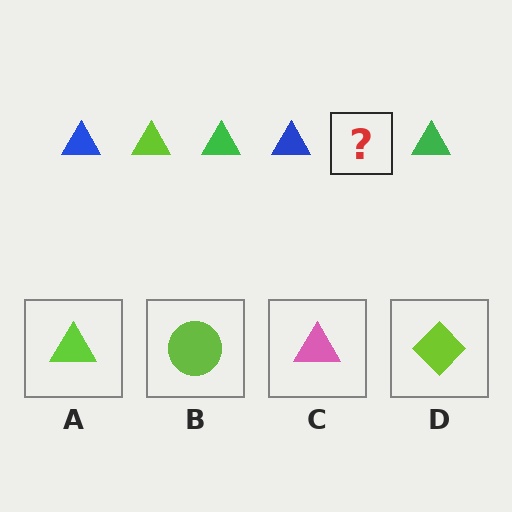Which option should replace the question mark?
Option A.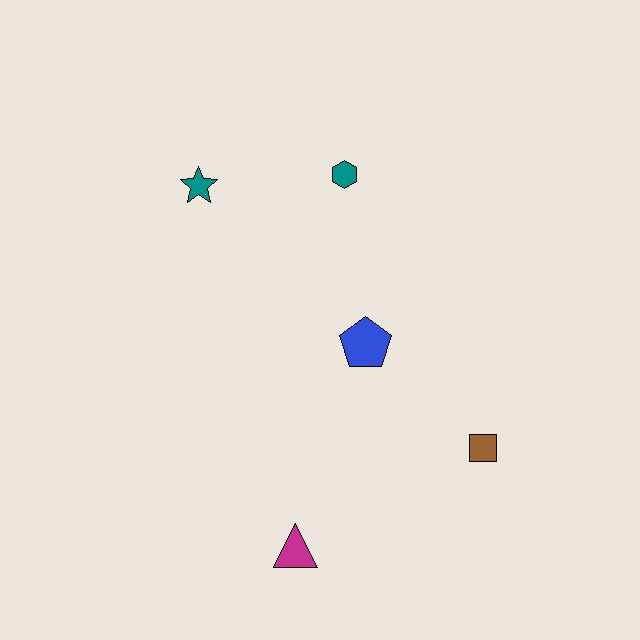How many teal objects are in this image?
There are 2 teal objects.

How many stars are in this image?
There is 1 star.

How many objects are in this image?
There are 5 objects.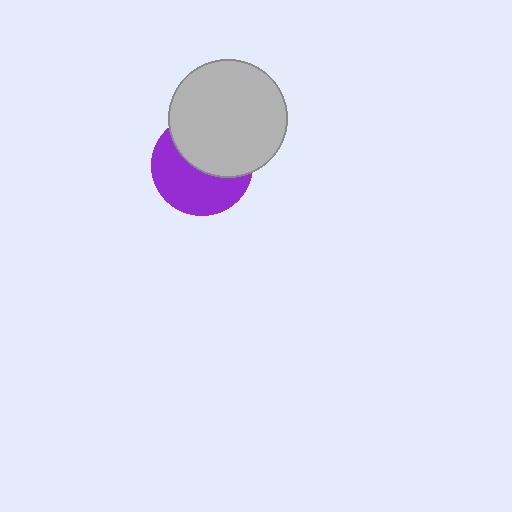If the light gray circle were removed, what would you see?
You would see the complete purple circle.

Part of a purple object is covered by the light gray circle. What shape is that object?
It is a circle.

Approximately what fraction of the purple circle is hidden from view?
Roughly 48% of the purple circle is hidden behind the light gray circle.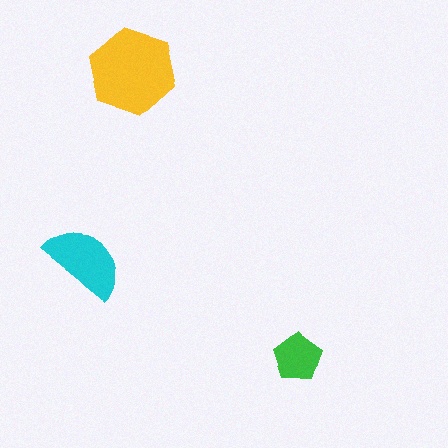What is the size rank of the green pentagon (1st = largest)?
3rd.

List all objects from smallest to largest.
The green pentagon, the cyan semicircle, the yellow hexagon.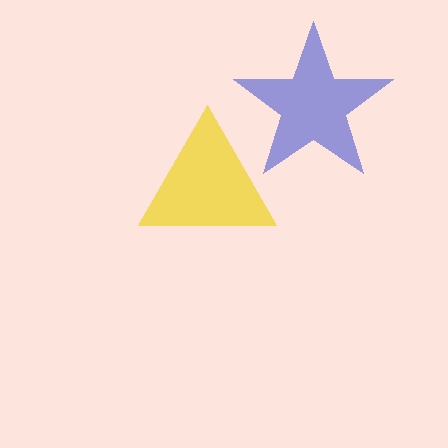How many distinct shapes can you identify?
There are 2 distinct shapes: a yellow triangle, a blue star.